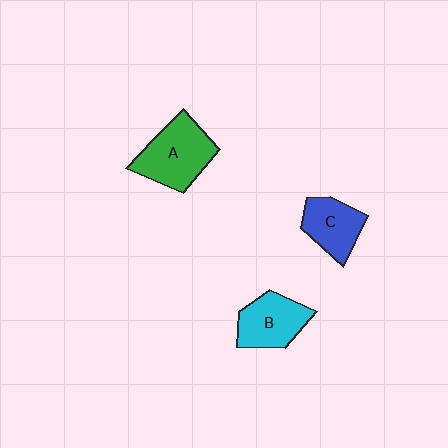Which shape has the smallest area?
Shape C (blue).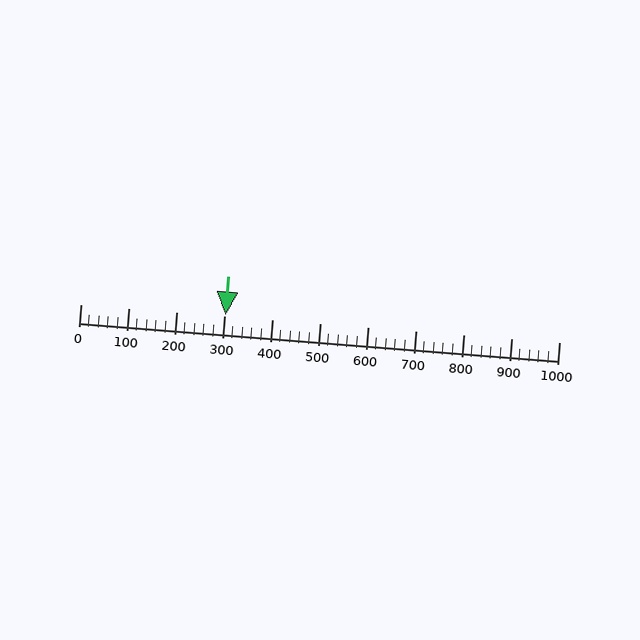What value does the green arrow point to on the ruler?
The green arrow points to approximately 304.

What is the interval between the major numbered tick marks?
The major tick marks are spaced 100 units apart.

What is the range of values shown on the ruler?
The ruler shows values from 0 to 1000.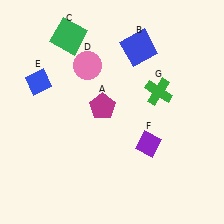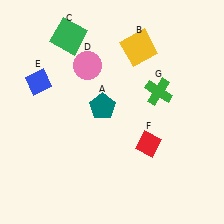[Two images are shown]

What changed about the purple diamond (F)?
In Image 1, F is purple. In Image 2, it changed to red.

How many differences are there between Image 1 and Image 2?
There are 3 differences between the two images.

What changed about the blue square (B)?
In Image 1, B is blue. In Image 2, it changed to yellow.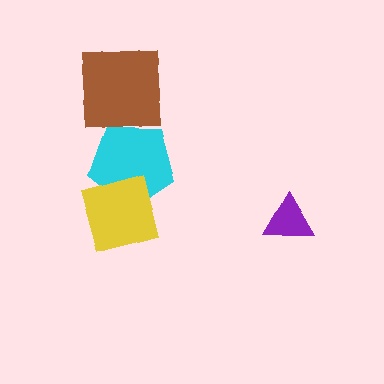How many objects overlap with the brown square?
0 objects overlap with the brown square.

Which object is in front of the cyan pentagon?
The yellow diamond is in front of the cyan pentagon.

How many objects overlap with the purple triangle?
0 objects overlap with the purple triangle.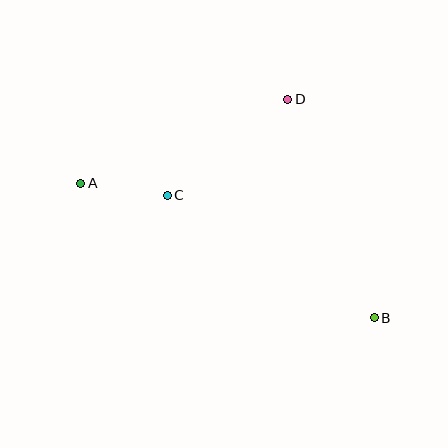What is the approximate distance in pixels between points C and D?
The distance between C and D is approximately 154 pixels.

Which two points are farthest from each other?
Points A and B are farthest from each other.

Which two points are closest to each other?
Points A and C are closest to each other.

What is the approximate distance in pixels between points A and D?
The distance between A and D is approximately 224 pixels.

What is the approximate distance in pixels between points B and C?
The distance between B and C is approximately 240 pixels.